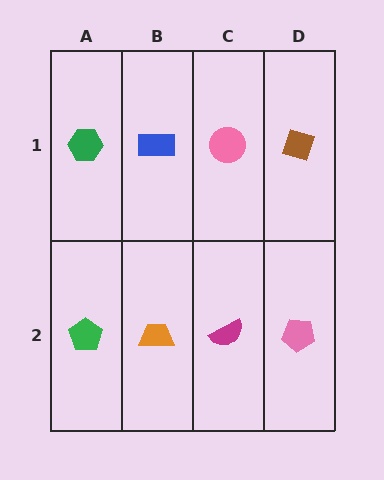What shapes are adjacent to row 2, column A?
A green hexagon (row 1, column A), an orange trapezoid (row 2, column B).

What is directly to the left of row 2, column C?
An orange trapezoid.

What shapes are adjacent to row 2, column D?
A brown diamond (row 1, column D), a magenta semicircle (row 2, column C).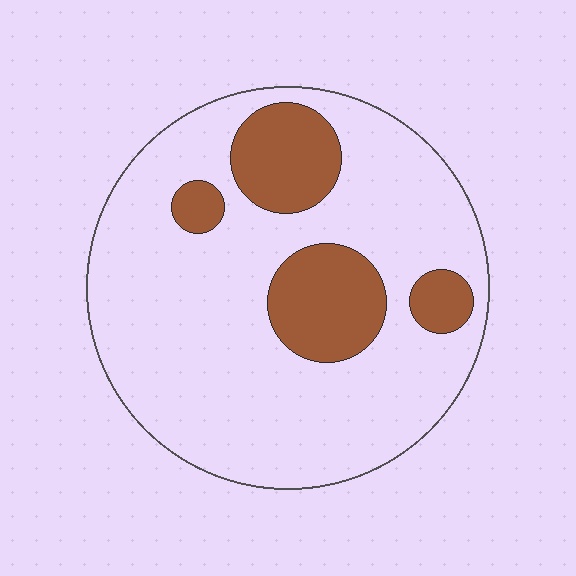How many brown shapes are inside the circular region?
4.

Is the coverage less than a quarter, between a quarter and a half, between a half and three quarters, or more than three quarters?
Less than a quarter.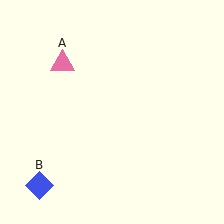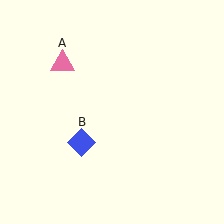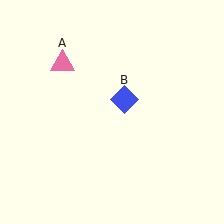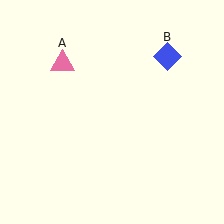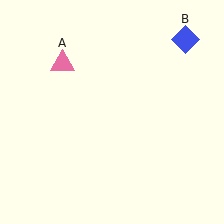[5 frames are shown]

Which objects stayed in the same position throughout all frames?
Pink triangle (object A) remained stationary.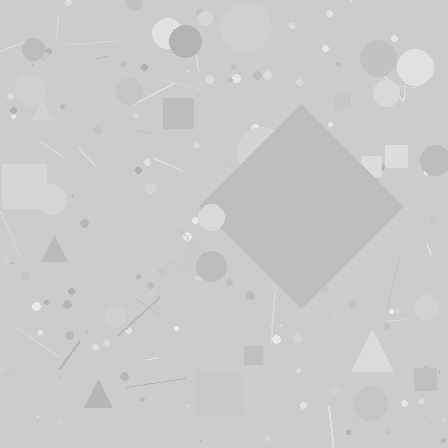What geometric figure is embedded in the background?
A diamond is embedded in the background.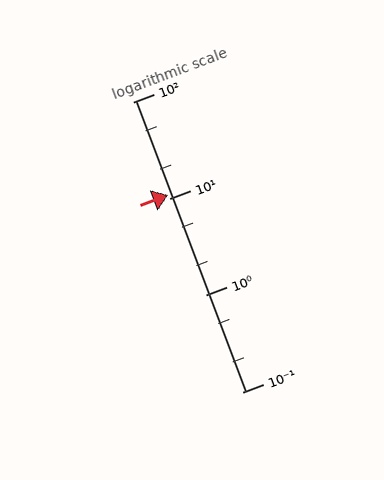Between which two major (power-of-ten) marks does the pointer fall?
The pointer is between 10 and 100.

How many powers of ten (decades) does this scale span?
The scale spans 3 decades, from 0.1 to 100.